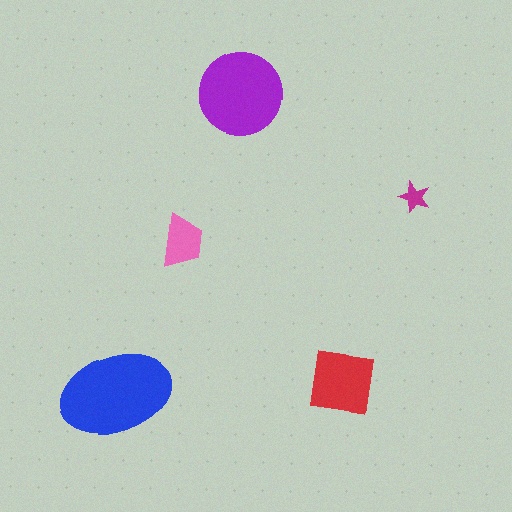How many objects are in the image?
There are 5 objects in the image.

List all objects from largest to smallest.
The blue ellipse, the purple circle, the red square, the pink trapezoid, the magenta star.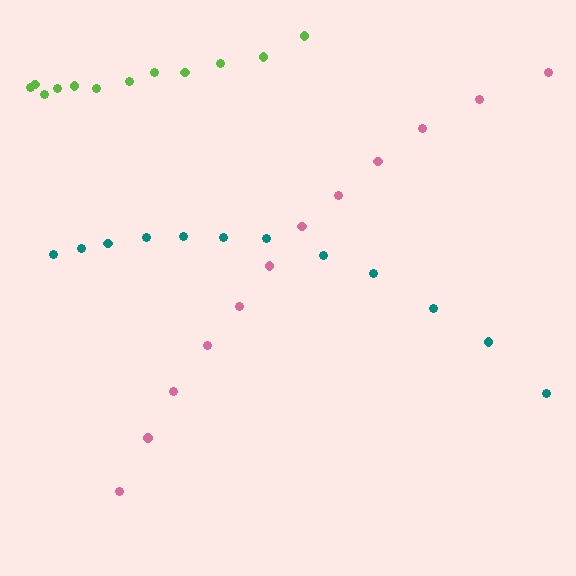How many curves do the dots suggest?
There are 3 distinct paths.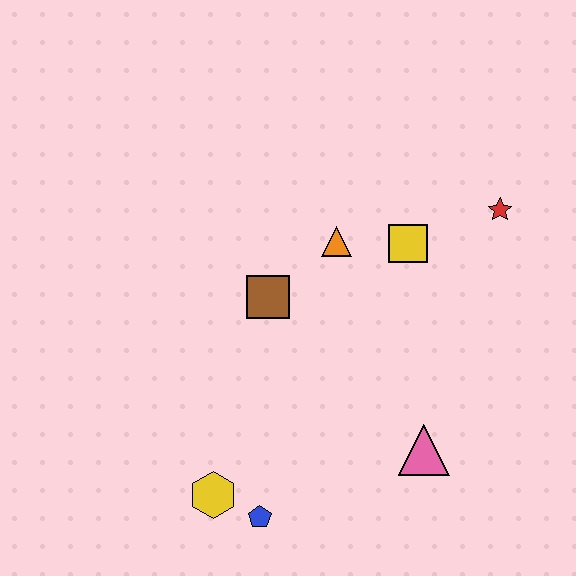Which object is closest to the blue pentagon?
The yellow hexagon is closest to the blue pentagon.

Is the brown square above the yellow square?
No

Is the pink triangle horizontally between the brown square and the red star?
Yes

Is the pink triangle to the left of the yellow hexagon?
No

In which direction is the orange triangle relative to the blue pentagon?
The orange triangle is above the blue pentagon.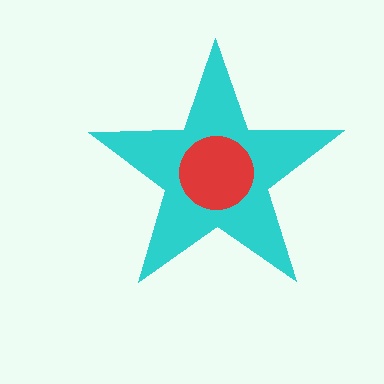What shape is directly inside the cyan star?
The red circle.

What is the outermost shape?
The cyan star.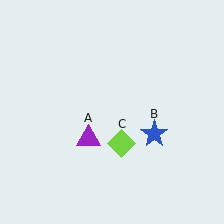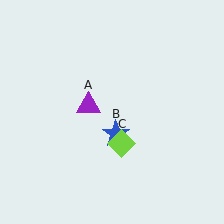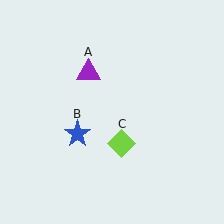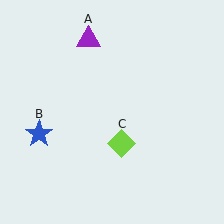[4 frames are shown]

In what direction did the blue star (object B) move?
The blue star (object B) moved left.